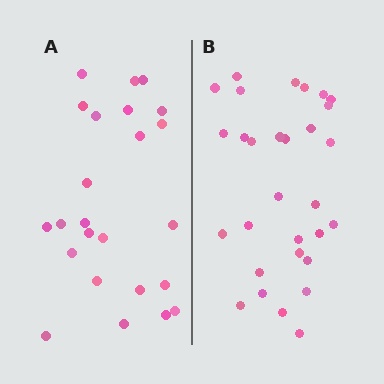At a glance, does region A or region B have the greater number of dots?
Region B (the right region) has more dots.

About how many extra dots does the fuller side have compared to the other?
Region B has about 6 more dots than region A.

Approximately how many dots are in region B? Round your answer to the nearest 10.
About 30 dots.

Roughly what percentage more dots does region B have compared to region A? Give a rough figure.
About 25% more.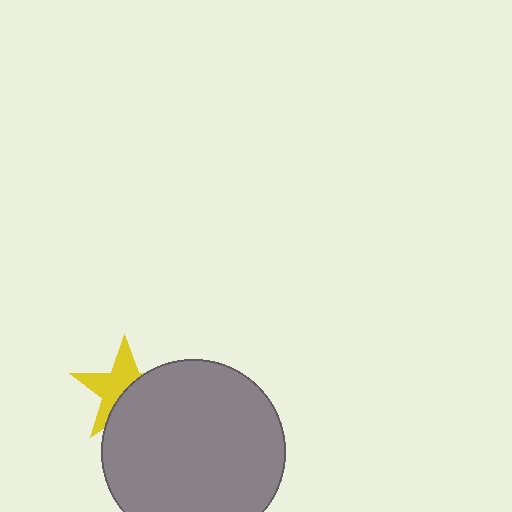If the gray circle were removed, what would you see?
You would see the complete yellow star.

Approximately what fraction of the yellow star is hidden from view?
Roughly 47% of the yellow star is hidden behind the gray circle.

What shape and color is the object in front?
The object in front is a gray circle.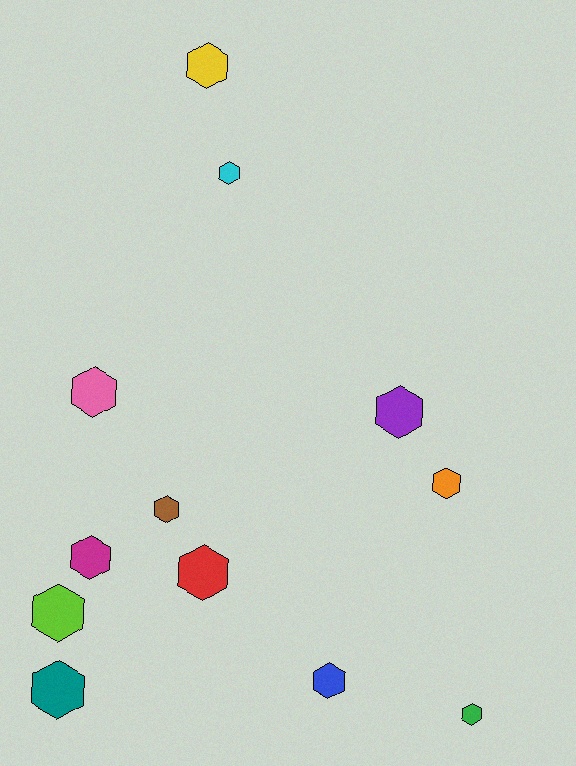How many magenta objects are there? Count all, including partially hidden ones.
There is 1 magenta object.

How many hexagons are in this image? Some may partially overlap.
There are 12 hexagons.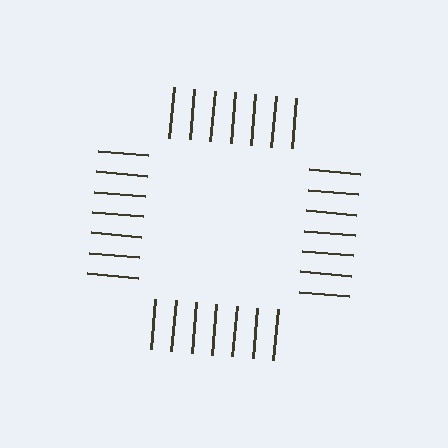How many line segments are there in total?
28 — 7 along each of the 4 edges.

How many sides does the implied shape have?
4 sides — the line-ends trace a square.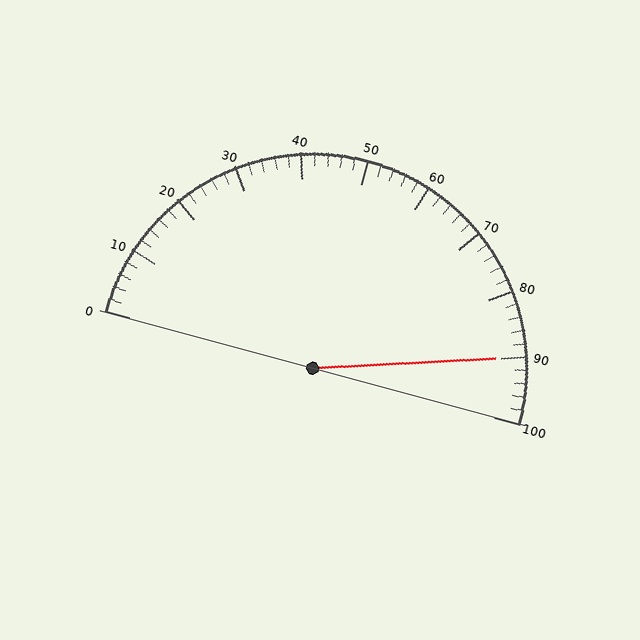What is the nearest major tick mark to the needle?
The nearest major tick mark is 90.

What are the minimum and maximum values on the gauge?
The gauge ranges from 0 to 100.